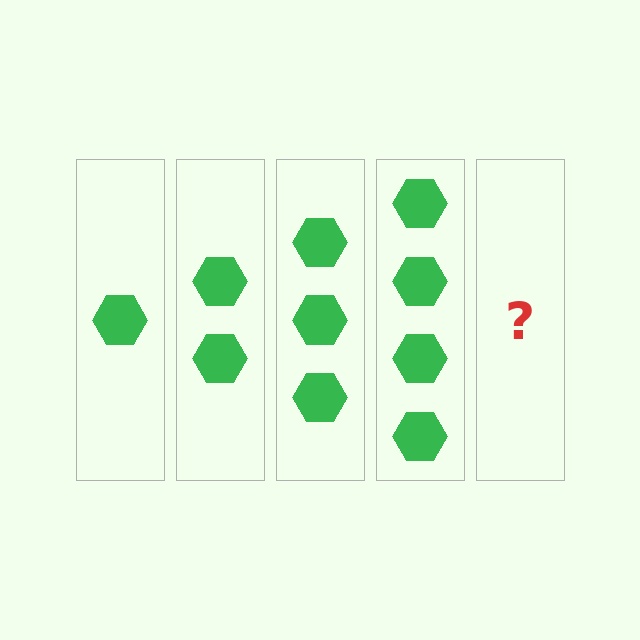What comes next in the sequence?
The next element should be 5 hexagons.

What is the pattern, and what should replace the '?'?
The pattern is that each step adds one more hexagon. The '?' should be 5 hexagons.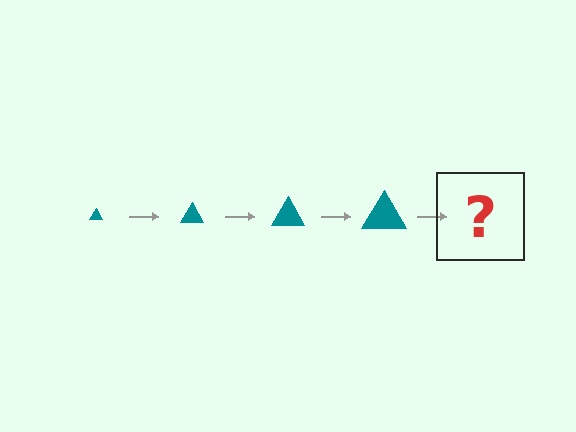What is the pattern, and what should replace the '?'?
The pattern is that the triangle gets progressively larger each step. The '?' should be a teal triangle, larger than the previous one.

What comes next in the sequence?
The next element should be a teal triangle, larger than the previous one.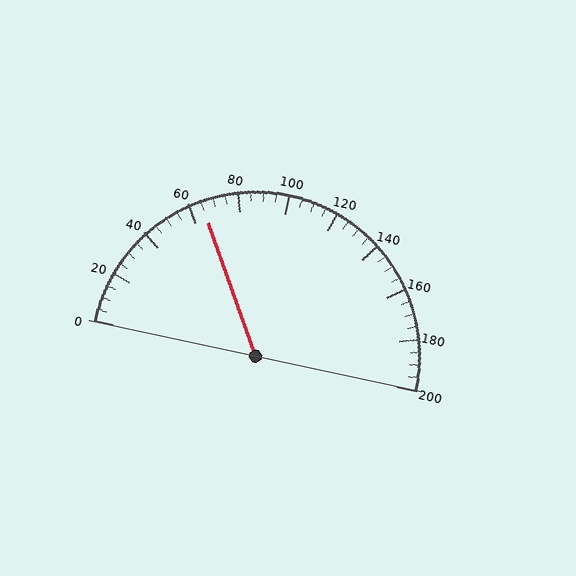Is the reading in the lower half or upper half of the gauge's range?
The reading is in the lower half of the range (0 to 200).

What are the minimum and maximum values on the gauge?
The gauge ranges from 0 to 200.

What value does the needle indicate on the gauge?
The needle indicates approximately 65.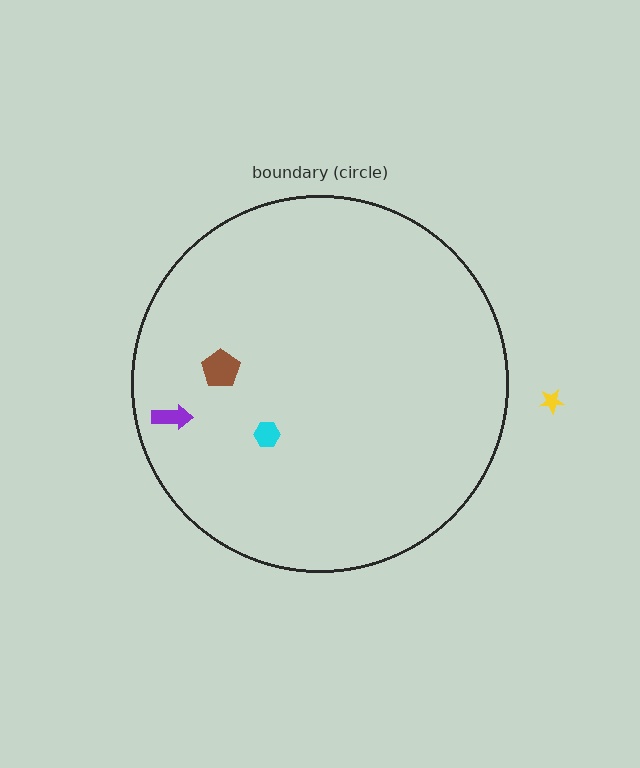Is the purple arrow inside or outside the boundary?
Inside.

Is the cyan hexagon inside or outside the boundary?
Inside.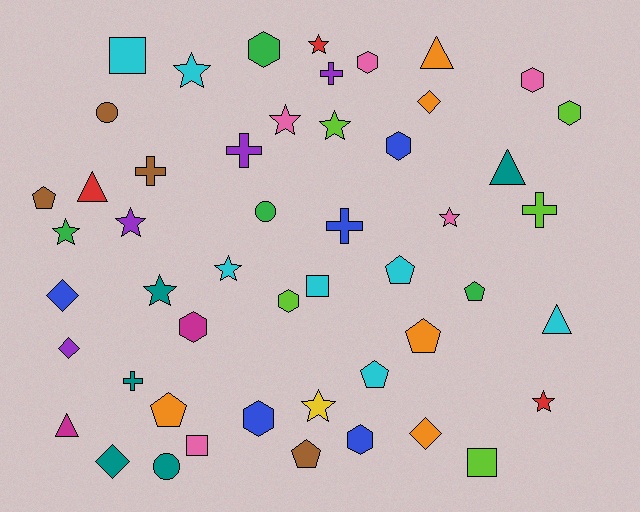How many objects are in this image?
There are 50 objects.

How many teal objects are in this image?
There are 5 teal objects.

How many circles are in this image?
There are 3 circles.